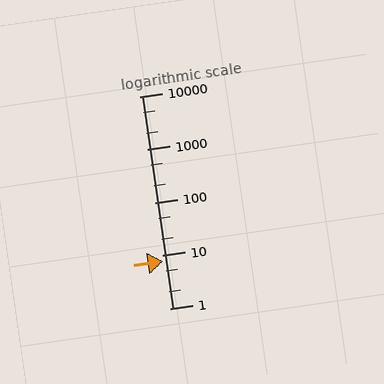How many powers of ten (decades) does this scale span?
The scale spans 4 decades, from 1 to 10000.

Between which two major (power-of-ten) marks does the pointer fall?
The pointer is between 1 and 10.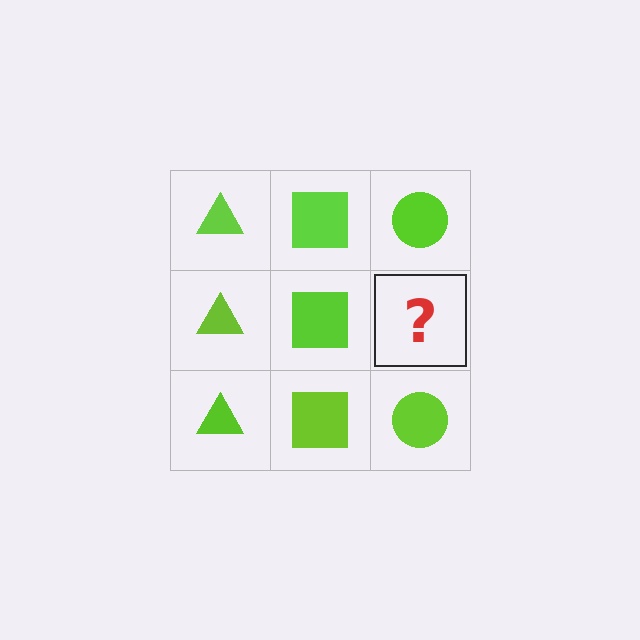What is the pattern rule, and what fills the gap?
The rule is that each column has a consistent shape. The gap should be filled with a lime circle.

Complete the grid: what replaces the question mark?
The question mark should be replaced with a lime circle.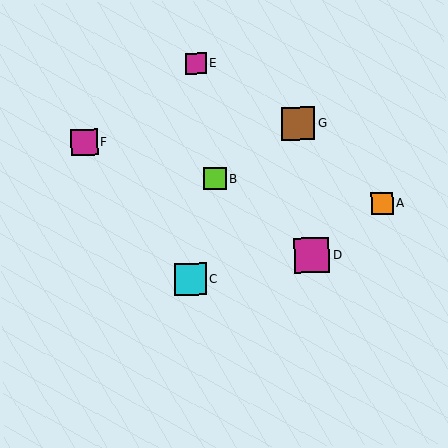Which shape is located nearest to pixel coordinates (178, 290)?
The cyan square (labeled C) at (190, 279) is nearest to that location.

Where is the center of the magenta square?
The center of the magenta square is at (312, 255).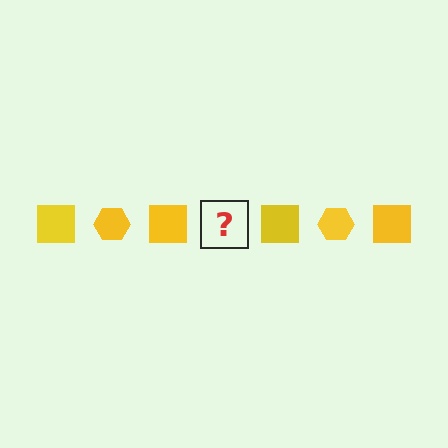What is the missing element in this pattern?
The missing element is a yellow hexagon.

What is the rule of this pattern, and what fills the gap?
The rule is that the pattern cycles through square, hexagon shapes in yellow. The gap should be filled with a yellow hexagon.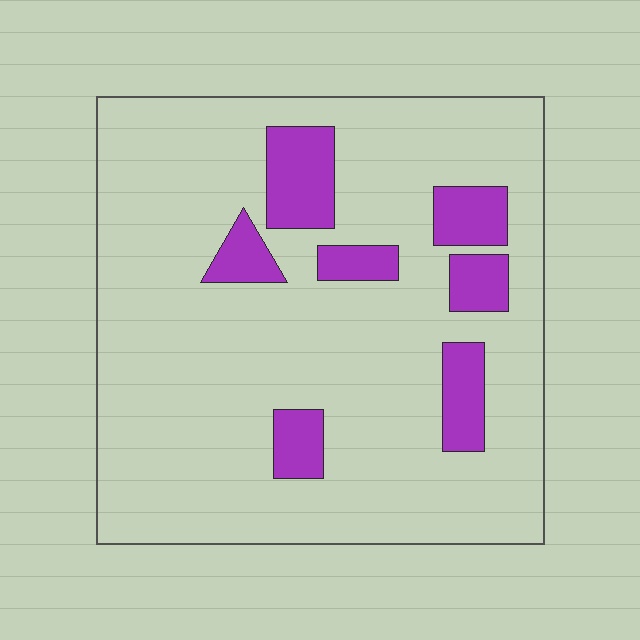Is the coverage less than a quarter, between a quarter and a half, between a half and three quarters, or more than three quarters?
Less than a quarter.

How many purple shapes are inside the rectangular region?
7.